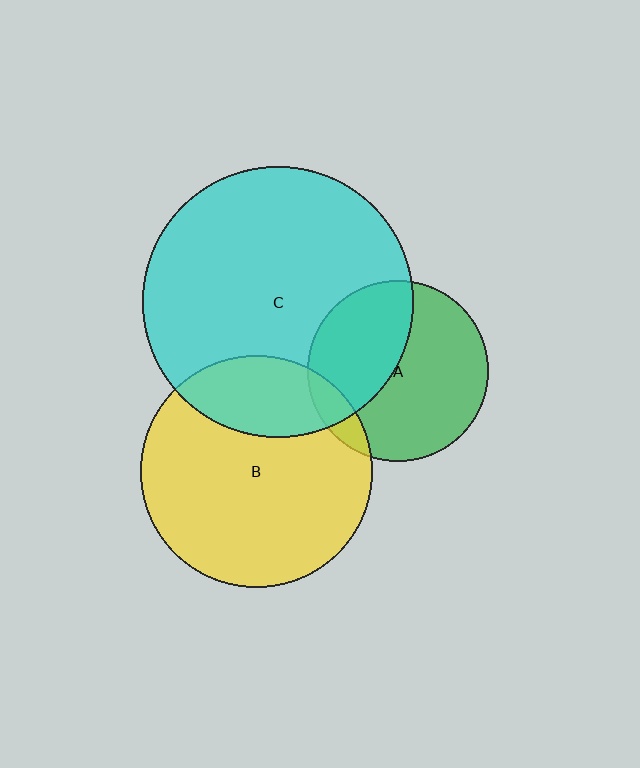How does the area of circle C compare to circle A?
Approximately 2.2 times.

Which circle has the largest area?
Circle C (cyan).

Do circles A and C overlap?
Yes.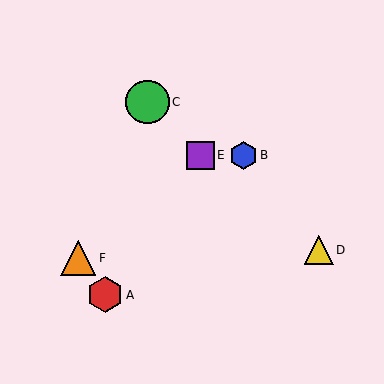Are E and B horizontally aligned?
Yes, both are at y≈155.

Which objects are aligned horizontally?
Objects B, E are aligned horizontally.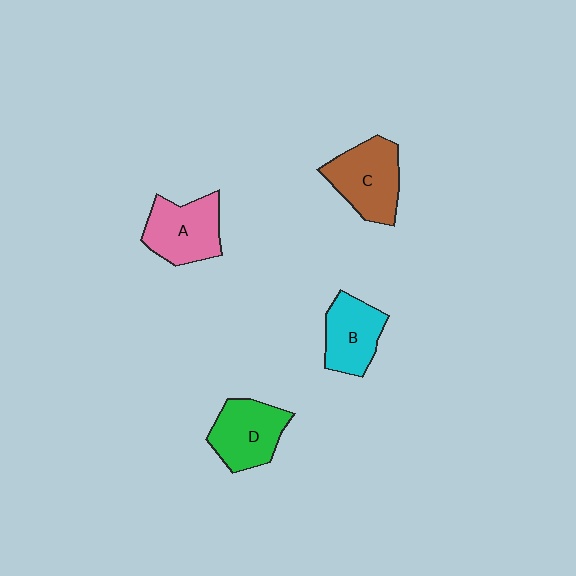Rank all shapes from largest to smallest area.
From largest to smallest: C (brown), A (pink), D (green), B (cyan).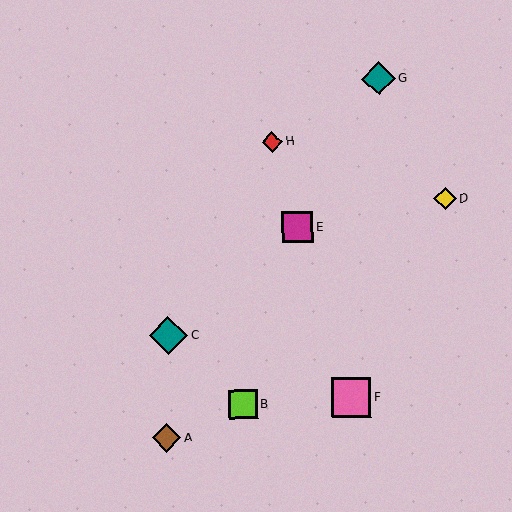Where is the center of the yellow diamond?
The center of the yellow diamond is at (445, 199).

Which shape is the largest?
The pink square (labeled F) is the largest.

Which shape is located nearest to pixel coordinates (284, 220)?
The magenta square (labeled E) at (298, 227) is nearest to that location.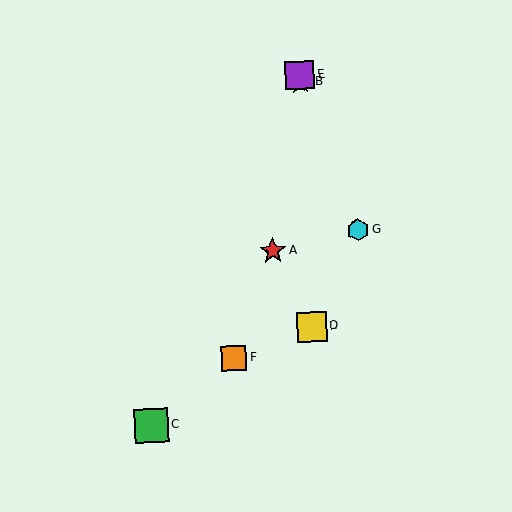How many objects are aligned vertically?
3 objects (B, D, E) are aligned vertically.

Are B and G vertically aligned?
No, B is at x≈300 and G is at x≈358.